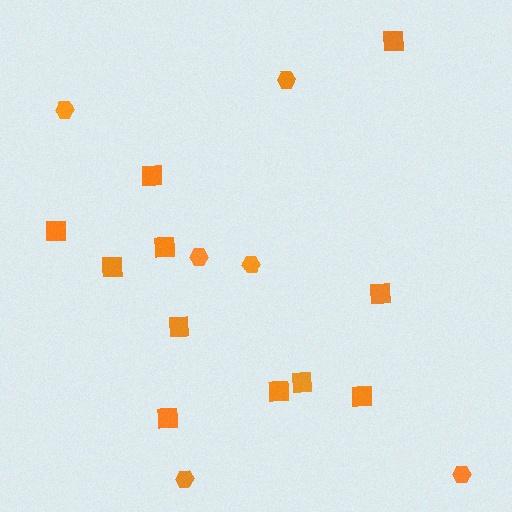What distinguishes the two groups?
There are 2 groups: one group of hexagons (6) and one group of squares (11).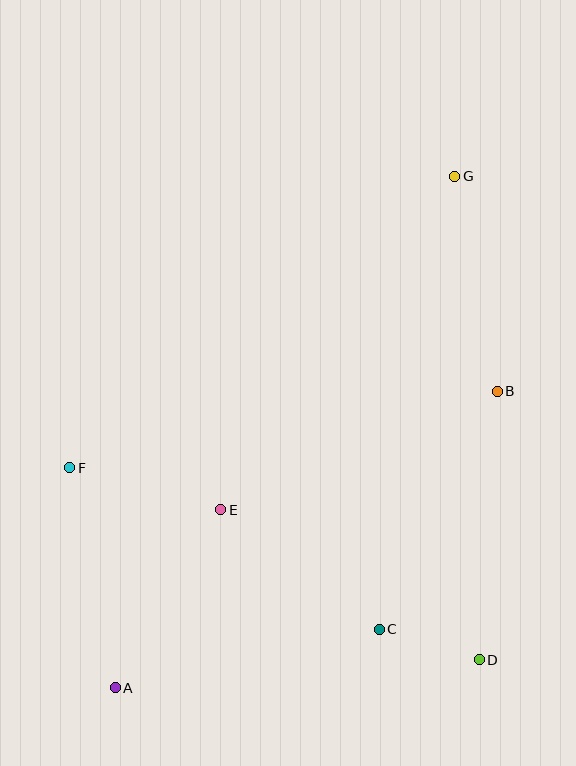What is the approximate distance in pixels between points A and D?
The distance between A and D is approximately 365 pixels.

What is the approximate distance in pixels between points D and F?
The distance between D and F is approximately 452 pixels.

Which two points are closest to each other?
Points C and D are closest to each other.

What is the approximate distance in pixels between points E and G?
The distance between E and G is approximately 407 pixels.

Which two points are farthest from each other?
Points A and G are farthest from each other.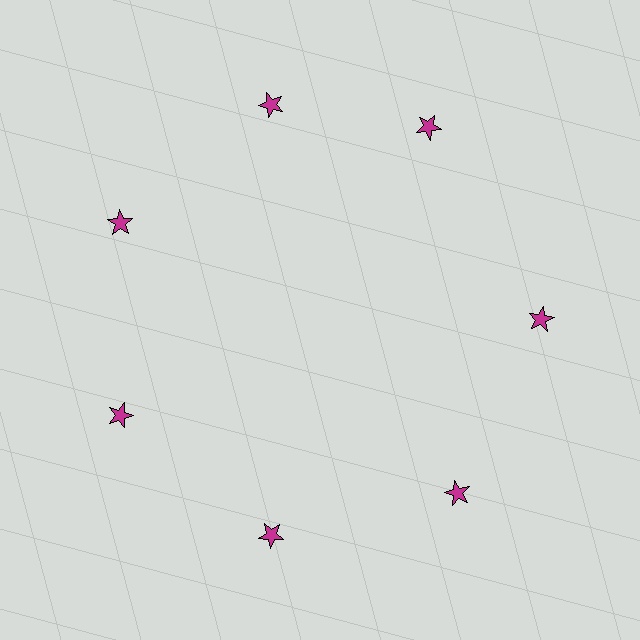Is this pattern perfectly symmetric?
No. The 7 magenta stars are arranged in a ring, but one element near the 1 o'clock position is rotated out of alignment along the ring, breaking the 7-fold rotational symmetry.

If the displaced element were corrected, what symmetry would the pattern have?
It would have 7-fold rotational symmetry — the pattern would map onto itself every 51 degrees.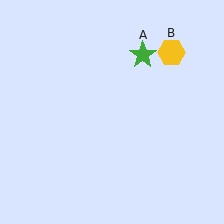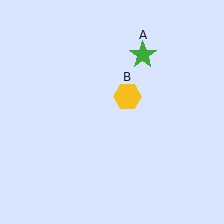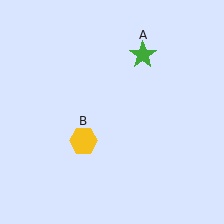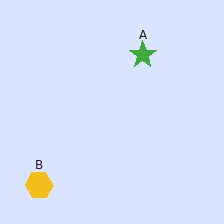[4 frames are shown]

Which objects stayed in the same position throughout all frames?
Green star (object A) remained stationary.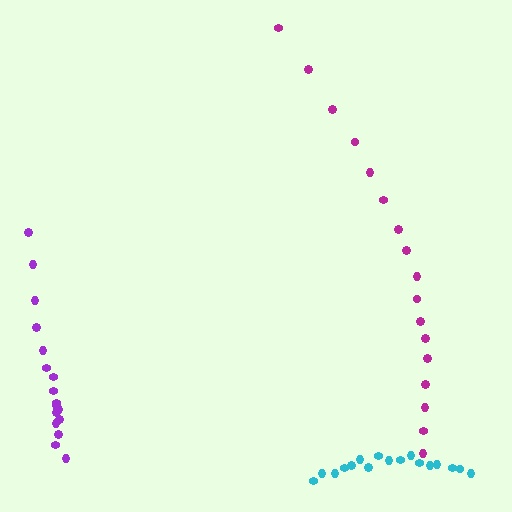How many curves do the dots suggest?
There are 3 distinct paths.